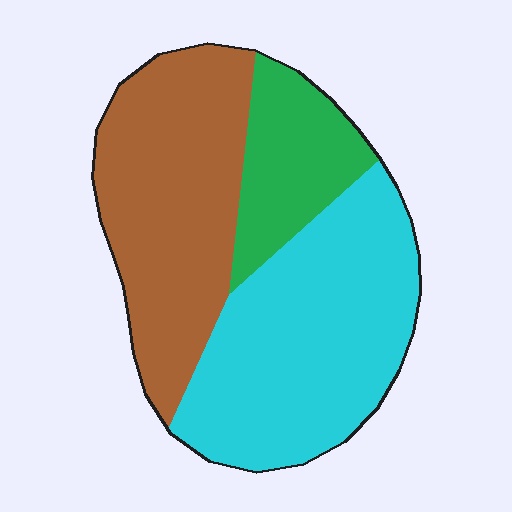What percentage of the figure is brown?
Brown takes up about three eighths (3/8) of the figure.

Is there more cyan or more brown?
Cyan.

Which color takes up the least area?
Green, at roughly 15%.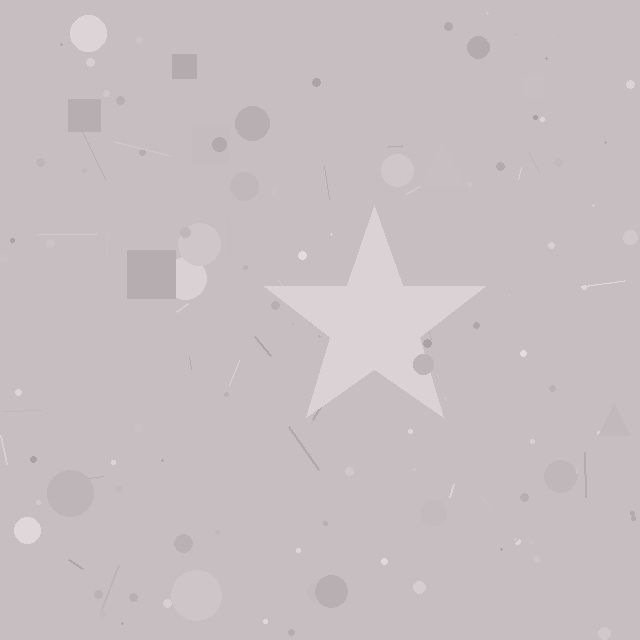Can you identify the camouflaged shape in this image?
The camouflaged shape is a star.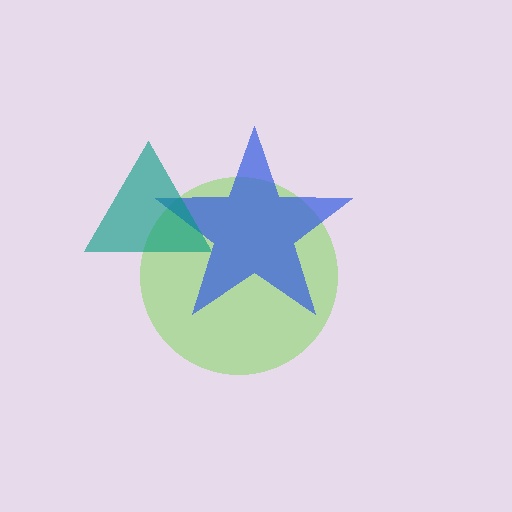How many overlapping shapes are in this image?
There are 3 overlapping shapes in the image.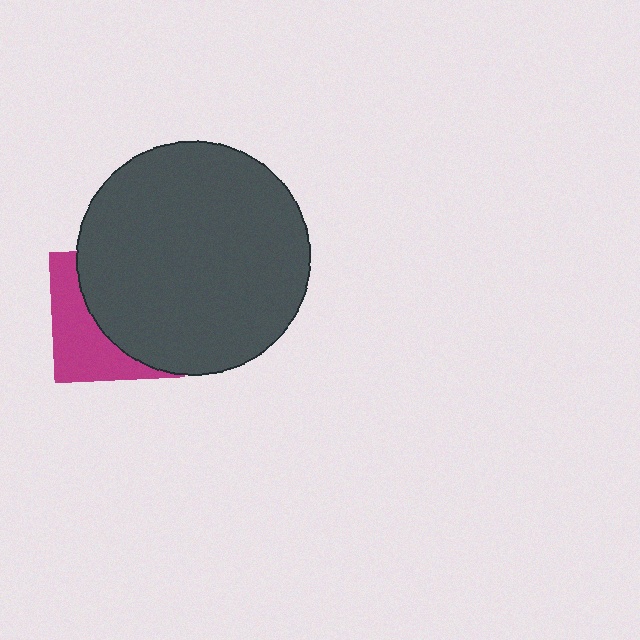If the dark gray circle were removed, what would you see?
You would see the complete magenta square.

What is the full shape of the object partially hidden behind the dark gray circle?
The partially hidden object is a magenta square.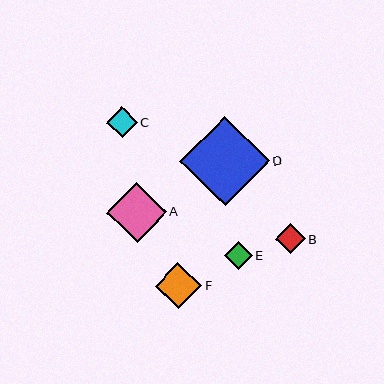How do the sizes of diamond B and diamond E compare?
Diamond B and diamond E are approximately the same size.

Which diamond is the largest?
Diamond D is the largest with a size of approximately 89 pixels.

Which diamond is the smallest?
Diamond E is the smallest with a size of approximately 28 pixels.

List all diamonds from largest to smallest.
From largest to smallest: D, A, F, C, B, E.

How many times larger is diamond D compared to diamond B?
Diamond D is approximately 3.0 times the size of diamond B.